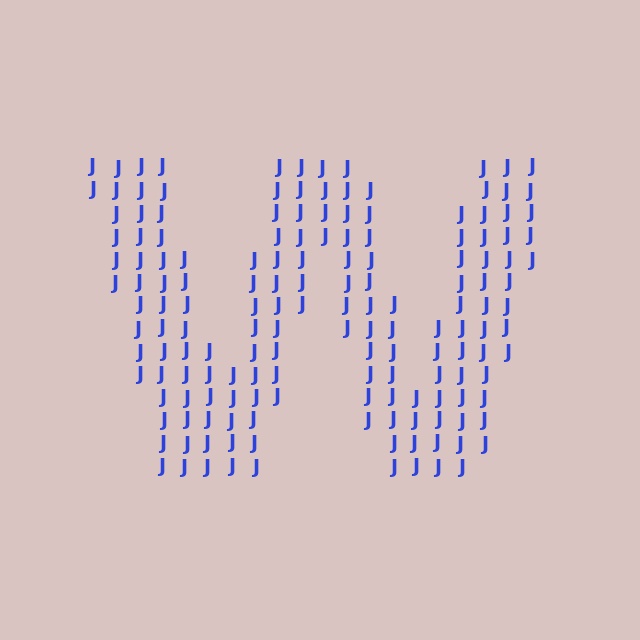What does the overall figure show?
The overall figure shows the letter W.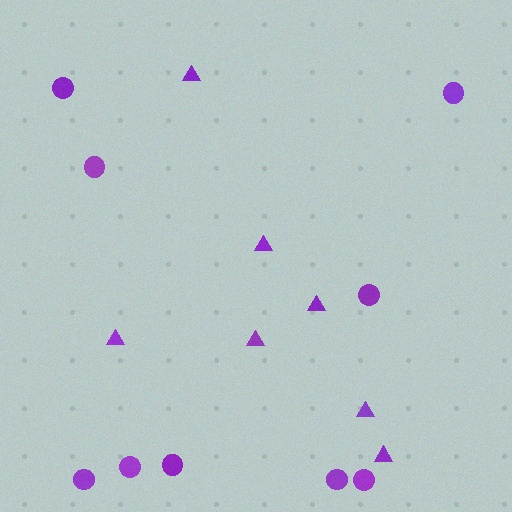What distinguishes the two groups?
There are 2 groups: one group of circles (9) and one group of triangles (7).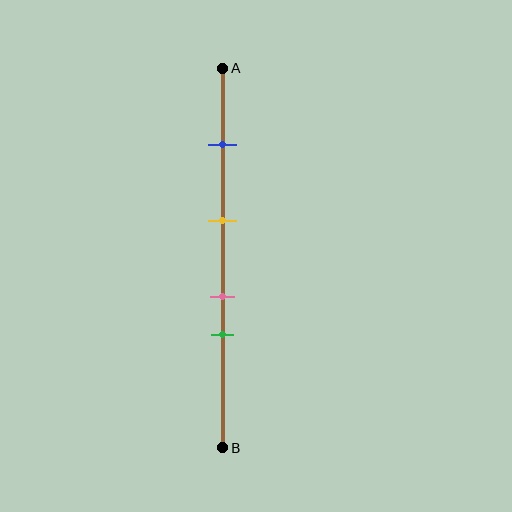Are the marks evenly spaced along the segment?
No, the marks are not evenly spaced.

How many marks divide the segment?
There are 4 marks dividing the segment.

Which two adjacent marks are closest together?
The pink and green marks are the closest adjacent pair.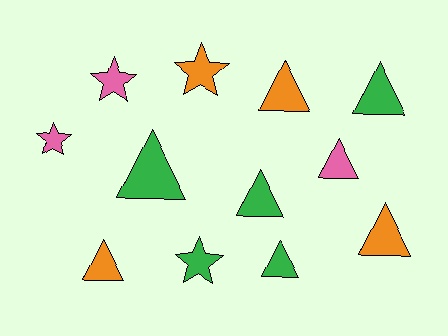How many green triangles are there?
There are 4 green triangles.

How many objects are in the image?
There are 12 objects.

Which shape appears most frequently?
Triangle, with 8 objects.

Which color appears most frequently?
Green, with 5 objects.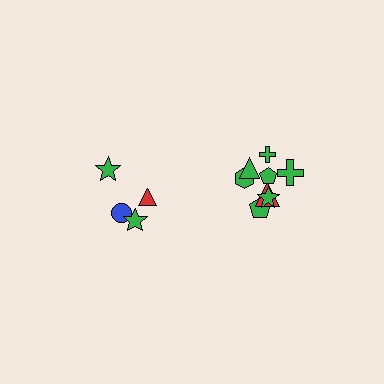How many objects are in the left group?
There are 4 objects.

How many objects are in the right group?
There are 8 objects.